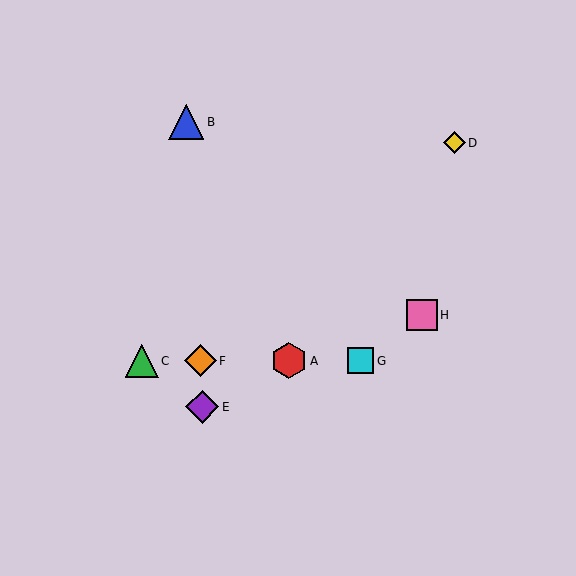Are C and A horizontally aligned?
Yes, both are at y≈361.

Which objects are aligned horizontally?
Objects A, C, F, G are aligned horizontally.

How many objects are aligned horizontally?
4 objects (A, C, F, G) are aligned horizontally.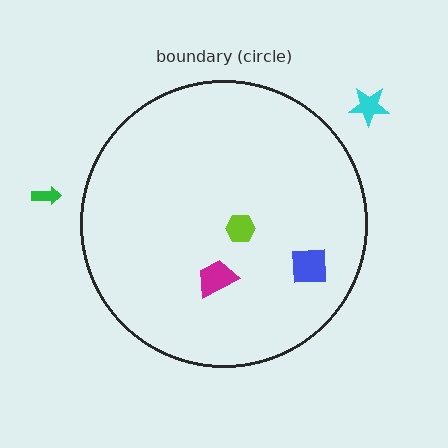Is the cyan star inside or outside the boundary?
Outside.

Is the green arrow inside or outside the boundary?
Outside.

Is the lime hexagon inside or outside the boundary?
Inside.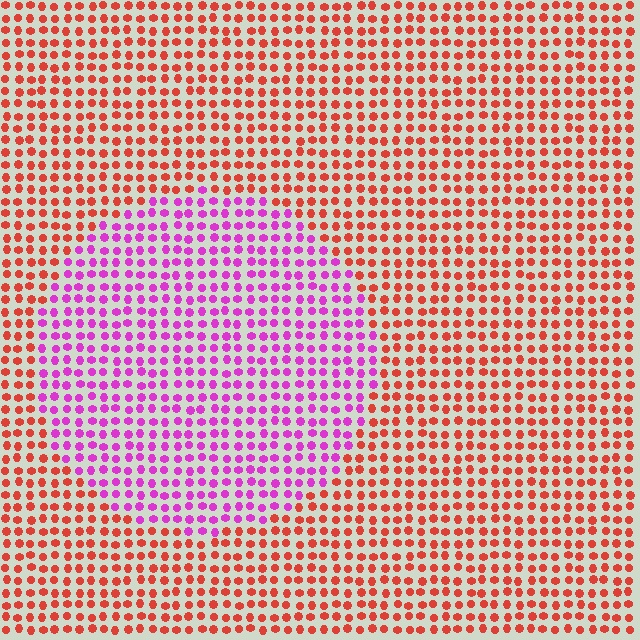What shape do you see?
I see a circle.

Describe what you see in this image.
The image is filled with small red elements in a uniform arrangement. A circle-shaped region is visible where the elements are tinted to a slightly different hue, forming a subtle color boundary.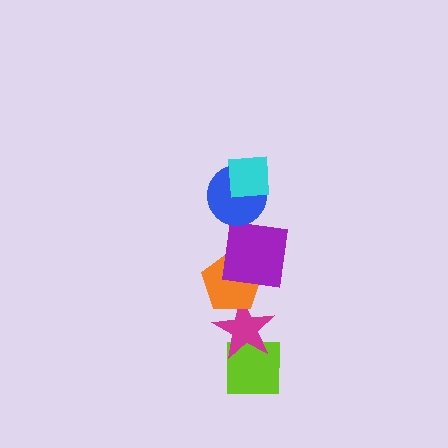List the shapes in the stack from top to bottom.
From top to bottom: the cyan square, the blue circle, the purple square, the orange pentagon, the magenta star, the lime square.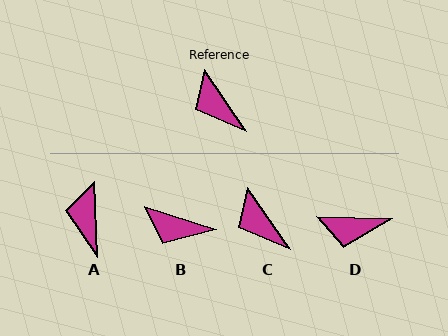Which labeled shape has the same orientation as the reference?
C.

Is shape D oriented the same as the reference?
No, it is off by about 54 degrees.